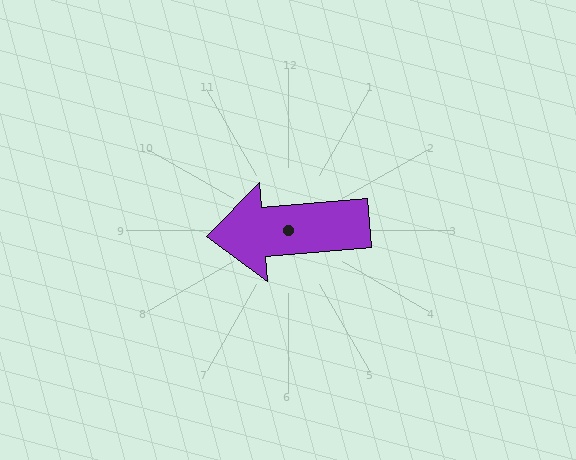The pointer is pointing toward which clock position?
Roughly 9 o'clock.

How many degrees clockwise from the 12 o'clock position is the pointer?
Approximately 265 degrees.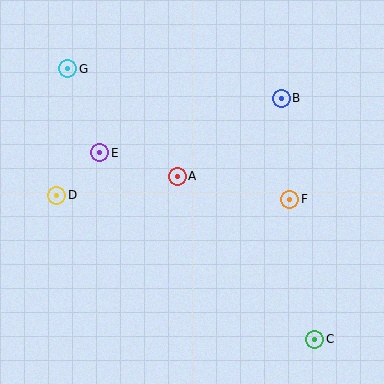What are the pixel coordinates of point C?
Point C is at (315, 339).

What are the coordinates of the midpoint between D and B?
The midpoint between D and B is at (169, 147).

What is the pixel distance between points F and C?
The distance between F and C is 142 pixels.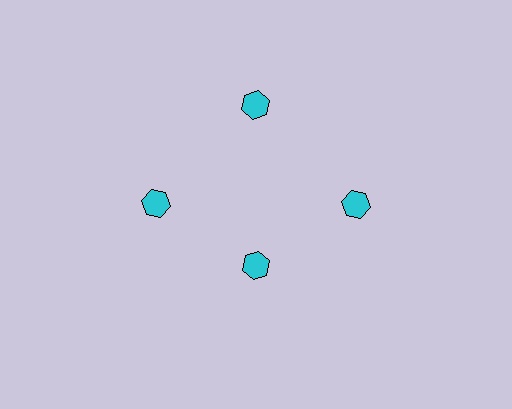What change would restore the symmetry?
The symmetry would be restored by moving it outward, back onto the ring so that all 4 hexagons sit at equal angles and equal distance from the center.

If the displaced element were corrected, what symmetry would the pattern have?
It would have 4-fold rotational symmetry — the pattern would map onto itself every 90 degrees.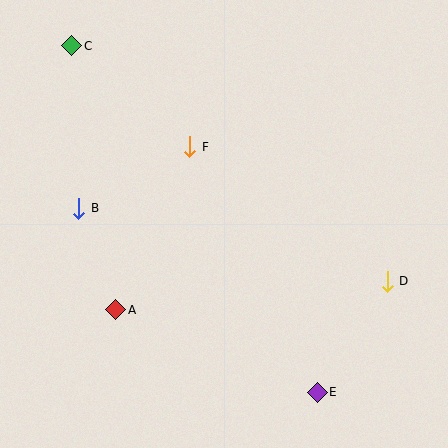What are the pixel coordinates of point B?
Point B is at (79, 208).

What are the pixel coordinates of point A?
Point A is at (116, 310).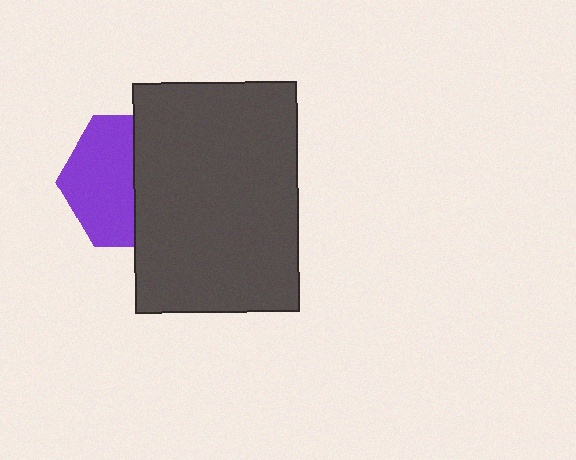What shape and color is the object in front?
The object in front is a dark gray rectangle.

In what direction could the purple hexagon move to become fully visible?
The purple hexagon could move left. That would shift it out from behind the dark gray rectangle entirely.